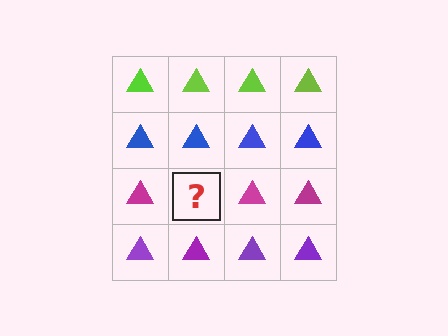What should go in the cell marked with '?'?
The missing cell should contain a magenta triangle.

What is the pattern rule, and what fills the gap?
The rule is that each row has a consistent color. The gap should be filled with a magenta triangle.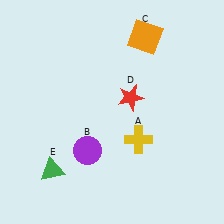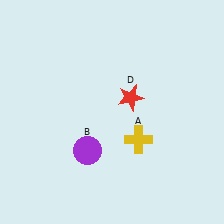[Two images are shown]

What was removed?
The orange square (C), the green triangle (E) were removed in Image 2.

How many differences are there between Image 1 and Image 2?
There are 2 differences between the two images.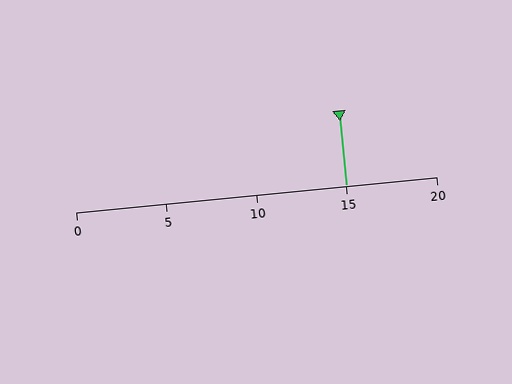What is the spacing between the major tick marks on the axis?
The major ticks are spaced 5 apart.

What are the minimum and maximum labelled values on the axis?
The axis runs from 0 to 20.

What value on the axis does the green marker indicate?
The marker indicates approximately 15.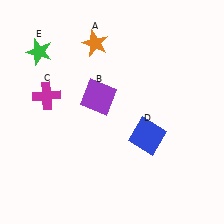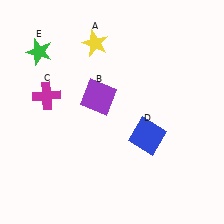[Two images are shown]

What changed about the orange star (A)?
In Image 1, A is orange. In Image 2, it changed to yellow.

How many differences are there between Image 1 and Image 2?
There is 1 difference between the two images.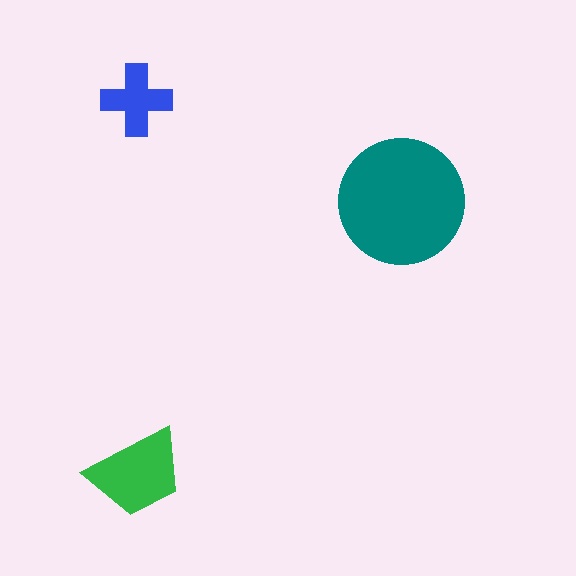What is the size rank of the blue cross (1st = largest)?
3rd.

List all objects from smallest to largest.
The blue cross, the green trapezoid, the teal circle.